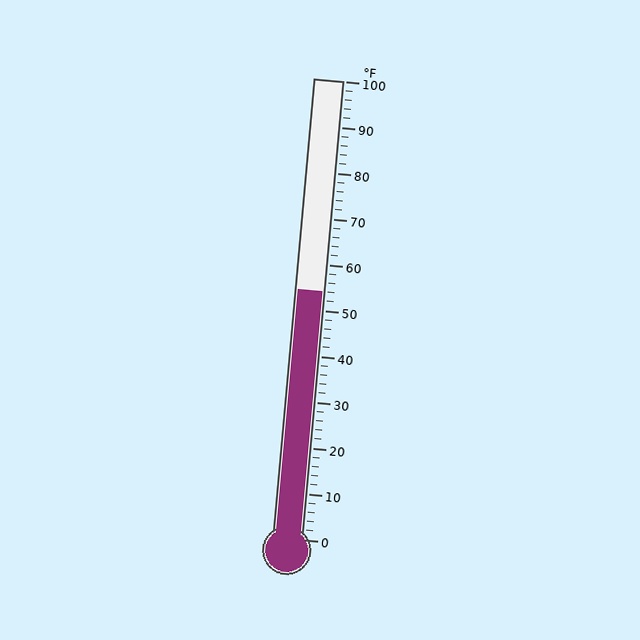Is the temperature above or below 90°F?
The temperature is below 90°F.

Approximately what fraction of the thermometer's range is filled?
The thermometer is filled to approximately 55% of its range.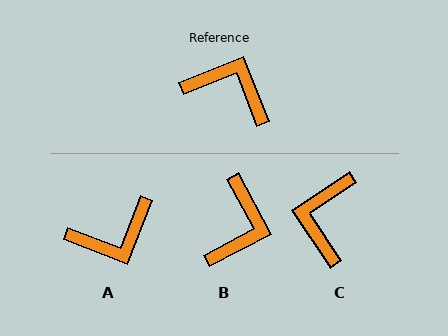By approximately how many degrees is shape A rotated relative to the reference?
Approximately 133 degrees clockwise.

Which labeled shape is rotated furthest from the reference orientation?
A, about 133 degrees away.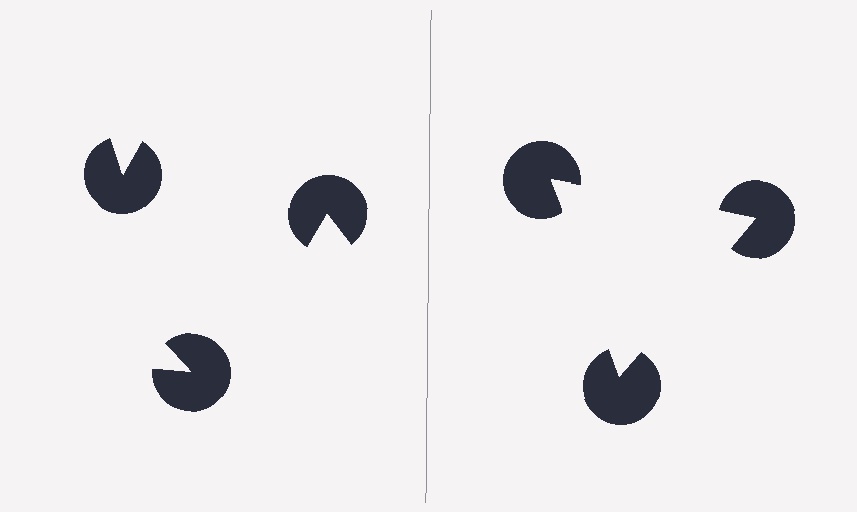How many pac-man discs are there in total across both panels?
6 — 3 on each side.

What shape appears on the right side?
An illusory triangle.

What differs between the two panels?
The pac-man discs are positioned identically on both sides; only the wedge orientations differ. On the right they align to a triangle; on the left they are misaligned.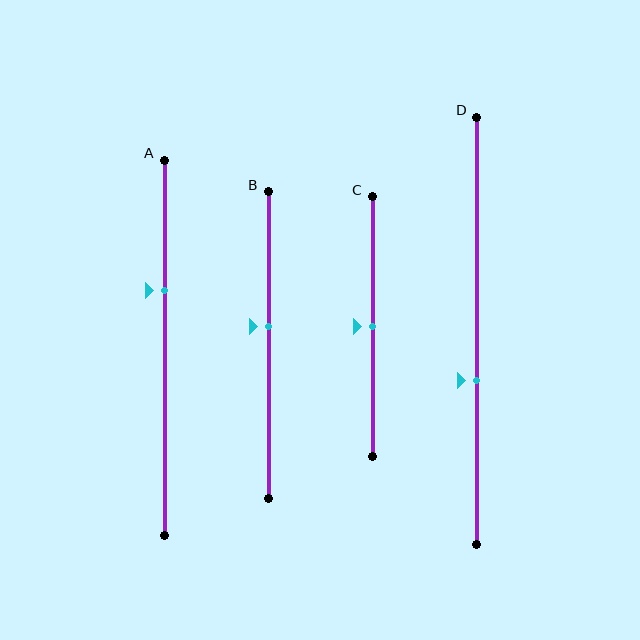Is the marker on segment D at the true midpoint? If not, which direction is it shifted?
No, the marker on segment D is shifted downward by about 12% of the segment length.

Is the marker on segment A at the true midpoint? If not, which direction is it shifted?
No, the marker on segment A is shifted upward by about 15% of the segment length.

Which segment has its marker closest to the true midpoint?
Segment C has its marker closest to the true midpoint.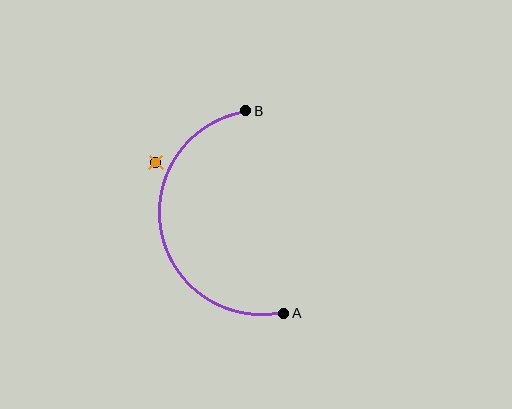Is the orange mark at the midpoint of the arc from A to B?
No — the orange mark does not lie on the arc at all. It sits slightly outside the curve.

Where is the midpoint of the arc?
The arc midpoint is the point on the curve farthest from the straight line joining A and B. It sits to the left of that line.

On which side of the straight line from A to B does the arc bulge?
The arc bulges to the left of the straight line connecting A and B.